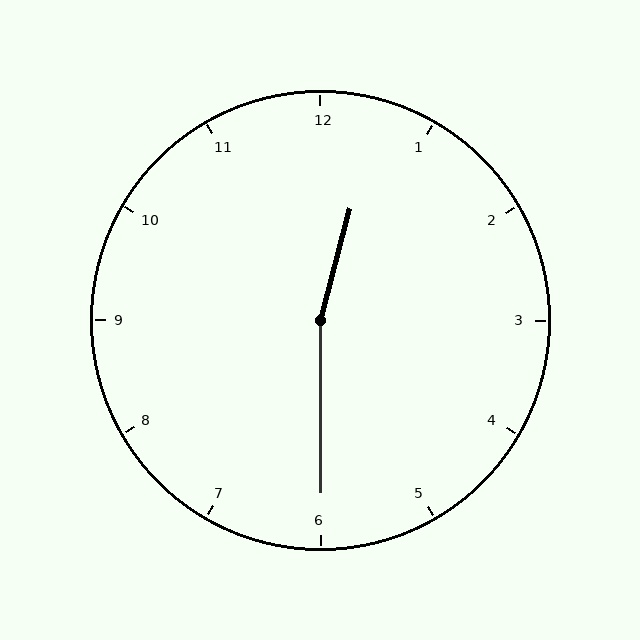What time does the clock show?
12:30.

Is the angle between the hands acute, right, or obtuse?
It is obtuse.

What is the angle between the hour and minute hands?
Approximately 165 degrees.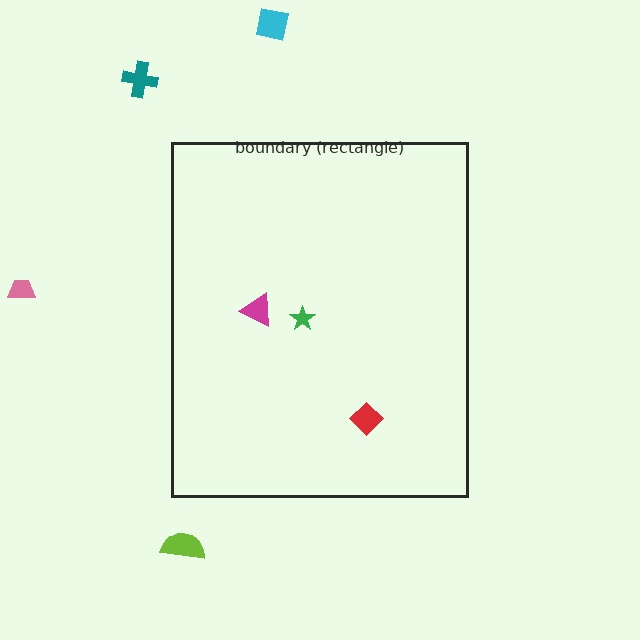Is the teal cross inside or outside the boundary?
Outside.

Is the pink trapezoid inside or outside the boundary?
Outside.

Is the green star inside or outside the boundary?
Inside.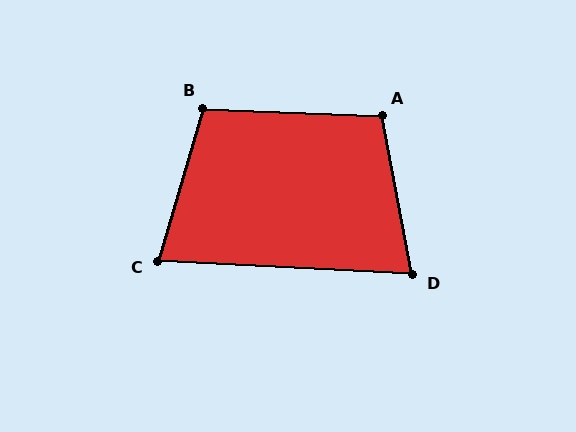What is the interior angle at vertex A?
Approximately 103 degrees (obtuse).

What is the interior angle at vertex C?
Approximately 77 degrees (acute).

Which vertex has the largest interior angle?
B, at approximately 104 degrees.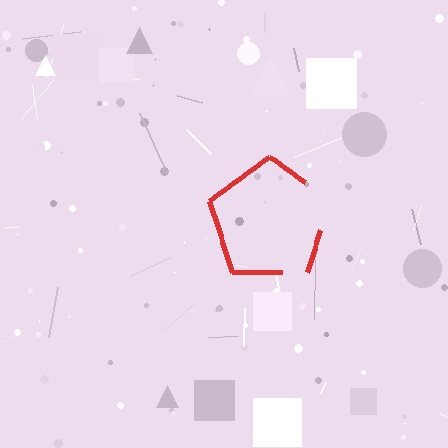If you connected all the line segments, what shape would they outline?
They would outline a pentagon.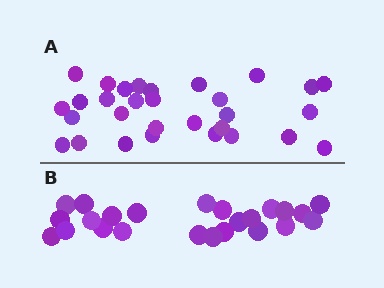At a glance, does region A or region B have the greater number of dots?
Region A (the top region) has more dots.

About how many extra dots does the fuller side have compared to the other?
Region A has about 6 more dots than region B.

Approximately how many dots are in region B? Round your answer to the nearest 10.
About 20 dots. (The exact count is 24, which rounds to 20.)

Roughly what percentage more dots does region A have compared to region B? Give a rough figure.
About 25% more.